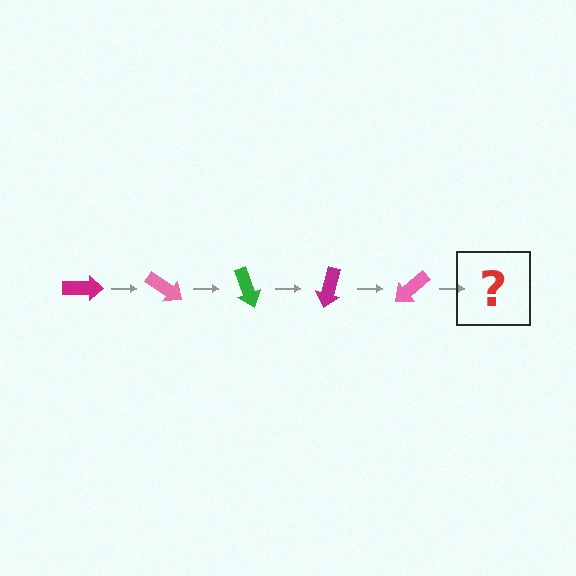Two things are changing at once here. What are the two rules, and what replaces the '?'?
The two rules are that it rotates 35 degrees each step and the color cycles through magenta, pink, and green. The '?' should be a green arrow, rotated 175 degrees from the start.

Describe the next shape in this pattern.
It should be a green arrow, rotated 175 degrees from the start.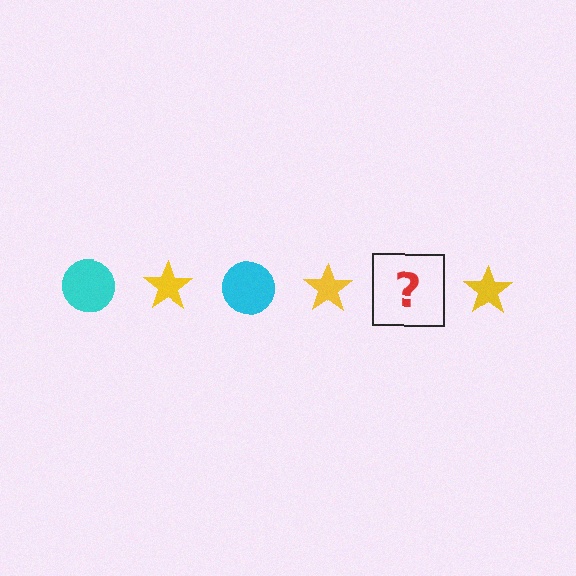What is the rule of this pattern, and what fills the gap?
The rule is that the pattern alternates between cyan circle and yellow star. The gap should be filled with a cyan circle.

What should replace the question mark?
The question mark should be replaced with a cyan circle.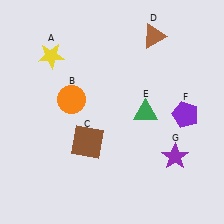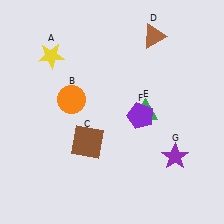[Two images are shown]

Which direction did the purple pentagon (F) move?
The purple pentagon (F) moved left.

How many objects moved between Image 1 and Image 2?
1 object moved between the two images.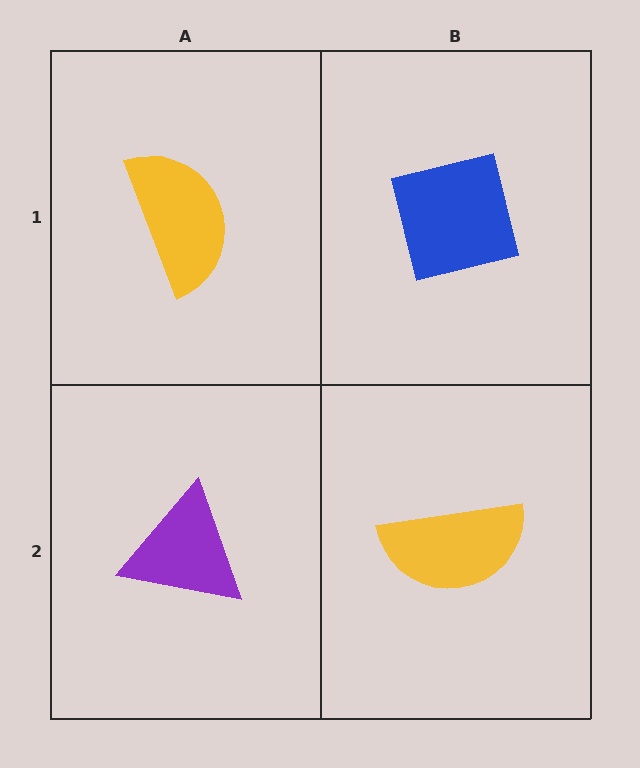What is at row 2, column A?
A purple triangle.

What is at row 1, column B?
A blue square.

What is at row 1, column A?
A yellow semicircle.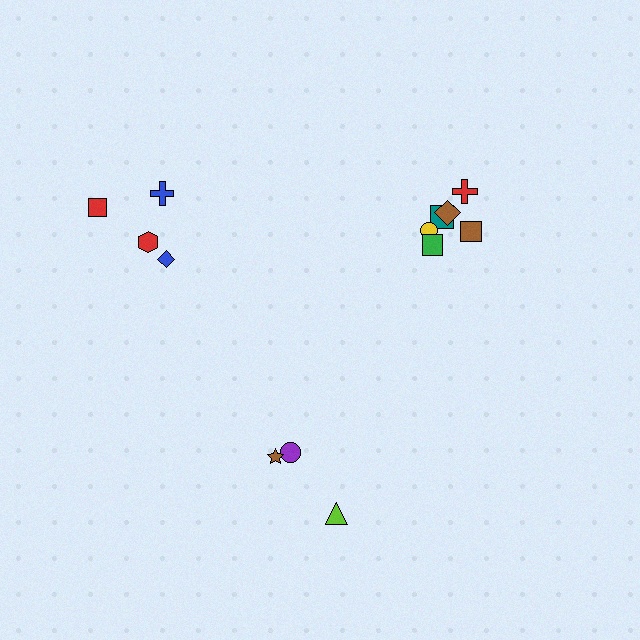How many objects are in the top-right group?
There are 6 objects.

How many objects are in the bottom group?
There are 3 objects.